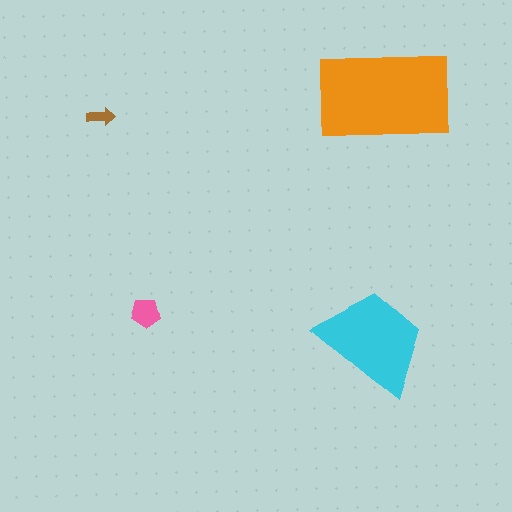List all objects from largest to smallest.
The orange rectangle, the cyan trapezoid, the pink pentagon, the brown arrow.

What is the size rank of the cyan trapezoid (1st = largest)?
2nd.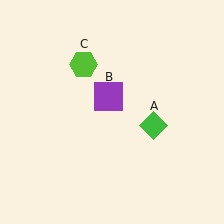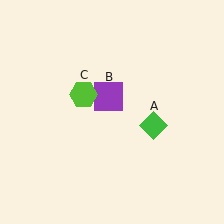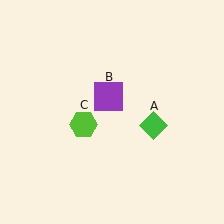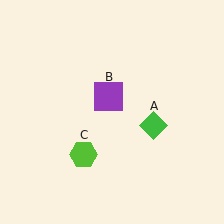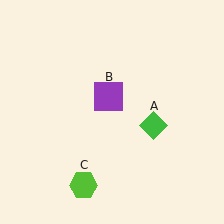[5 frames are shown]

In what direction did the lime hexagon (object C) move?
The lime hexagon (object C) moved down.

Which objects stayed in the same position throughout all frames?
Green diamond (object A) and purple square (object B) remained stationary.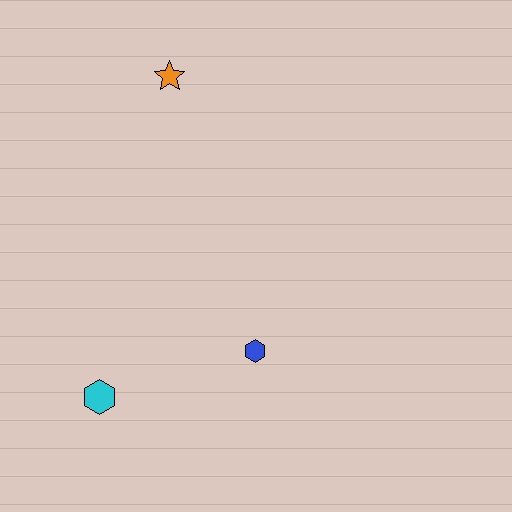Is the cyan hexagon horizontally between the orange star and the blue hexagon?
No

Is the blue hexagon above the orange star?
No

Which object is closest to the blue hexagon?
The cyan hexagon is closest to the blue hexagon.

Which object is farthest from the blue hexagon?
The orange star is farthest from the blue hexagon.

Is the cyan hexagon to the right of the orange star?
No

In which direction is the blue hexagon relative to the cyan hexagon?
The blue hexagon is to the right of the cyan hexagon.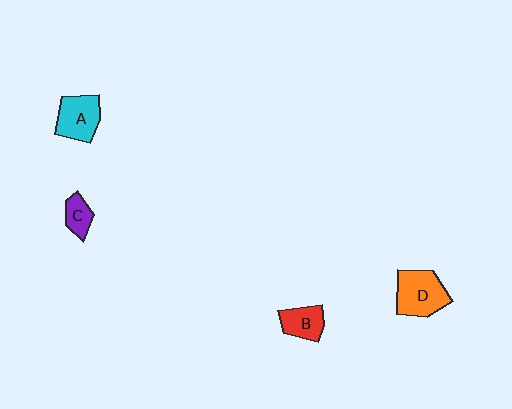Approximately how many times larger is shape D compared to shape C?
Approximately 2.2 times.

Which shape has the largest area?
Shape D (orange).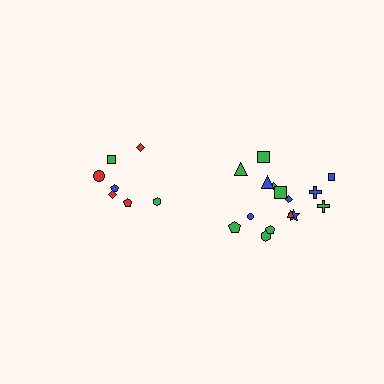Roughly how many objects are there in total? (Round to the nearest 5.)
Roughly 20 objects in total.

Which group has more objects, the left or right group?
The right group.